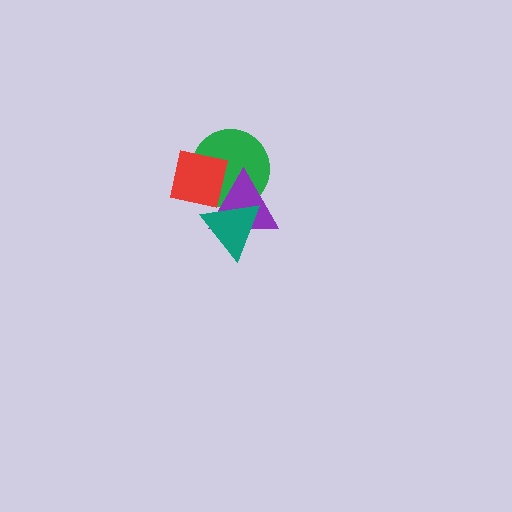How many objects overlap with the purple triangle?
3 objects overlap with the purple triangle.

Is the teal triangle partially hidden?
Yes, it is partially covered by another shape.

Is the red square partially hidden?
No, no other shape covers it.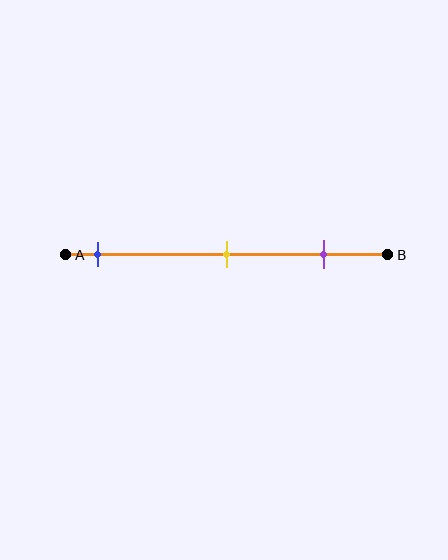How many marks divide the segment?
There are 3 marks dividing the segment.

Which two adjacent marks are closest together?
The yellow and purple marks are the closest adjacent pair.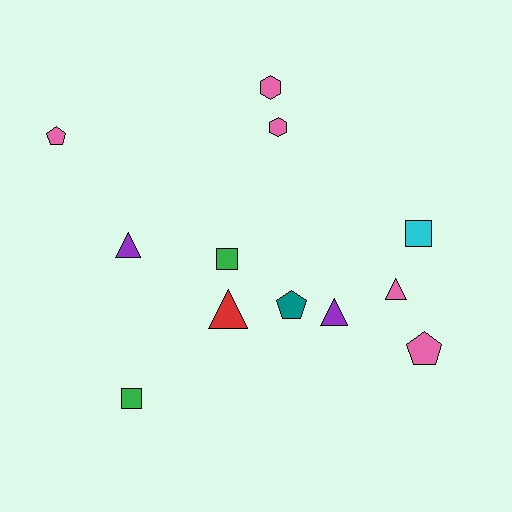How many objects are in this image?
There are 12 objects.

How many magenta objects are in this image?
There are no magenta objects.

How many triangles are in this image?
There are 4 triangles.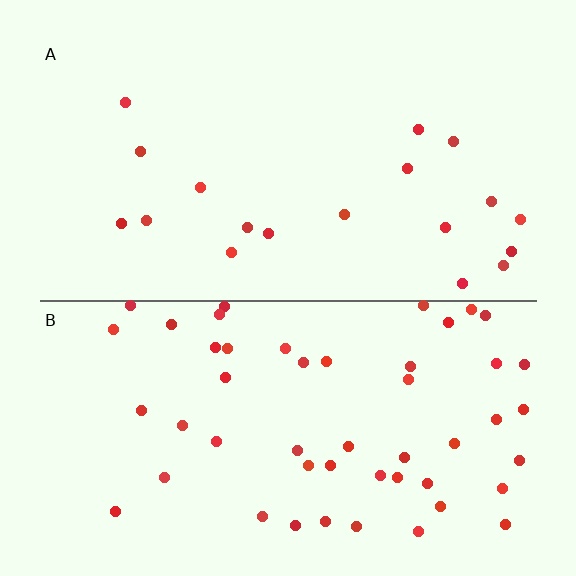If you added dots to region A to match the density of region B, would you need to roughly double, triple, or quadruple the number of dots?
Approximately triple.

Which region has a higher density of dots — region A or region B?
B (the bottom).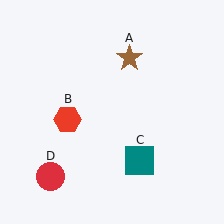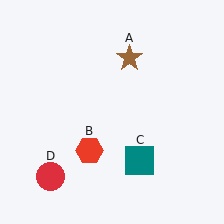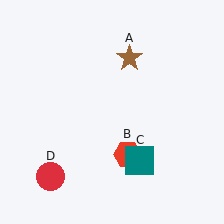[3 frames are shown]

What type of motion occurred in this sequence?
The red hexagon (object B) rotated counterclockwise around the center of the scene.